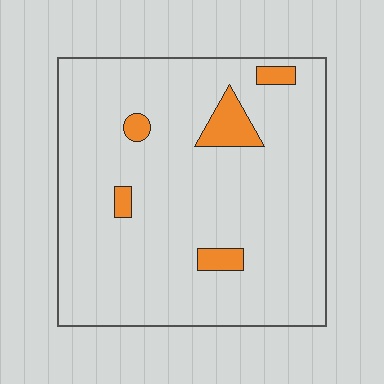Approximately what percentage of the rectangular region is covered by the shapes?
Approximately 5%.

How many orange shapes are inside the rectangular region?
5.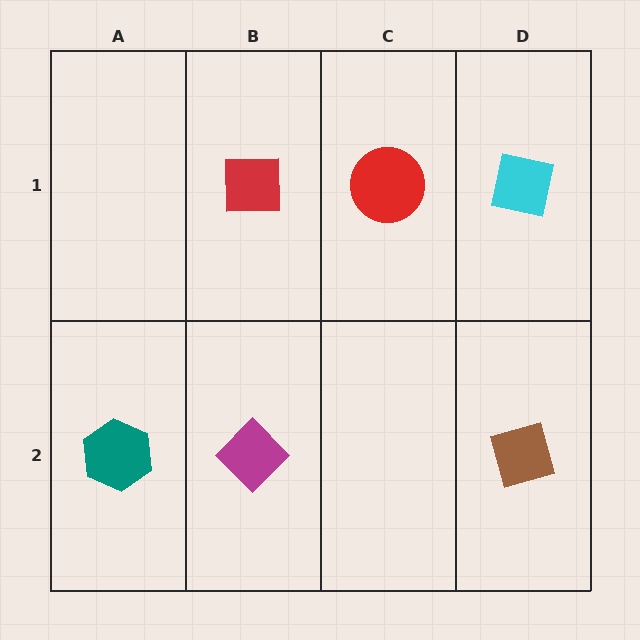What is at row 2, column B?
A magenta diamond.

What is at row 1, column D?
A cyan square.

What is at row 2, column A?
A teal hexagon.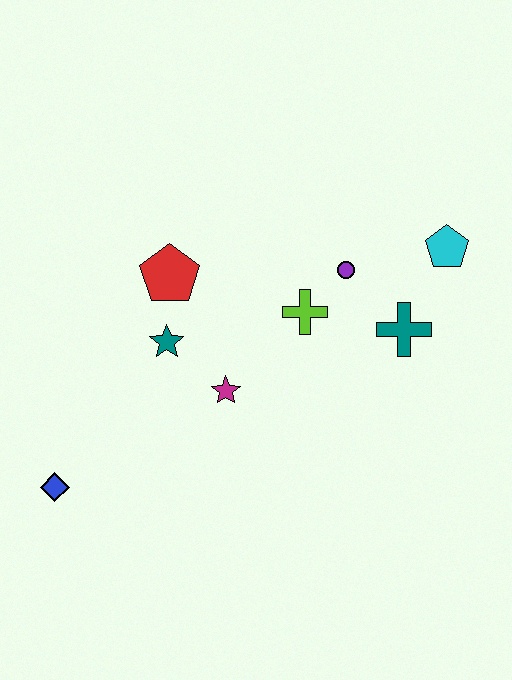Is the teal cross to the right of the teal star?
Yes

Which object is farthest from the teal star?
The cyan pentagon is farthest from the teal star.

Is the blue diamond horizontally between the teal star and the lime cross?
No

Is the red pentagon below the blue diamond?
No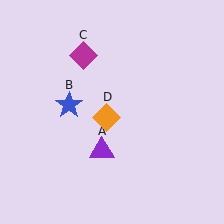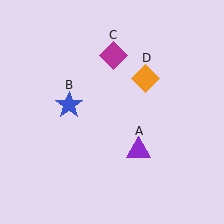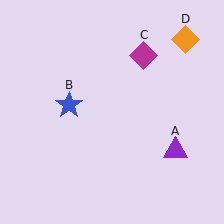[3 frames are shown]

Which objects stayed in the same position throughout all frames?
Blue star (object B) remained stationary.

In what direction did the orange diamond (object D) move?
The orange diamond (object D) moved up and to the right.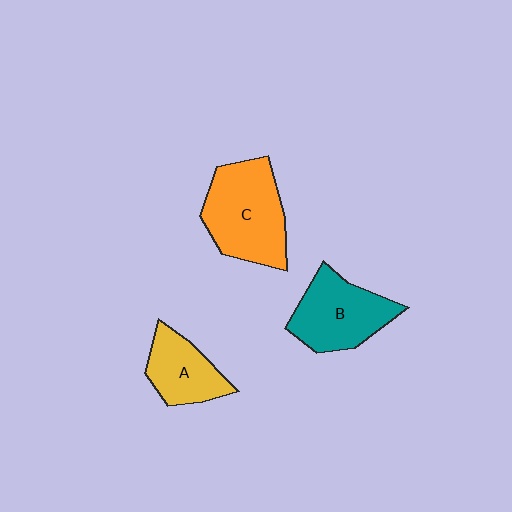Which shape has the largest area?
Shape C (orange).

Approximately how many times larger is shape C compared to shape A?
Approximately 1.6 times.